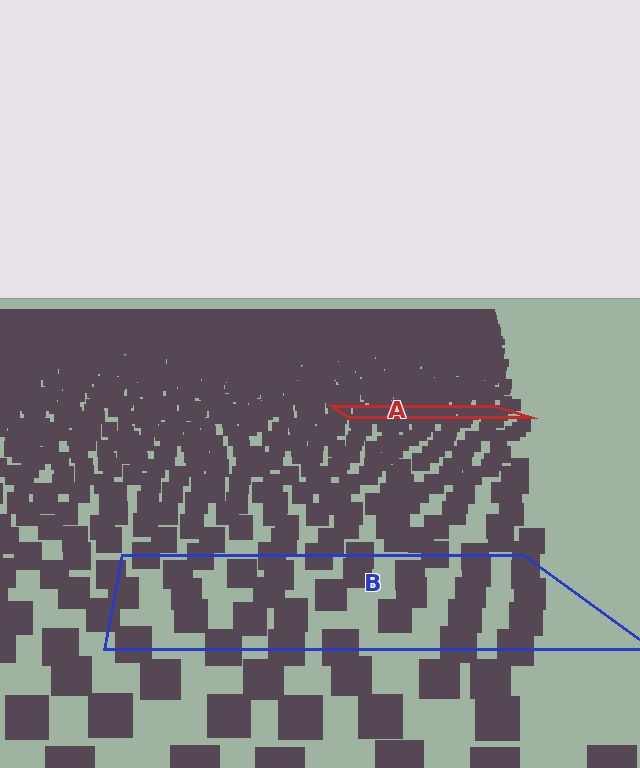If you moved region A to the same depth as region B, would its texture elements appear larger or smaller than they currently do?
They would appear larger. At a closer depth, the same texture elements are projected at a bigger on-screen size.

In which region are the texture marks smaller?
The texture marks are smaller in region A, because it is farther away.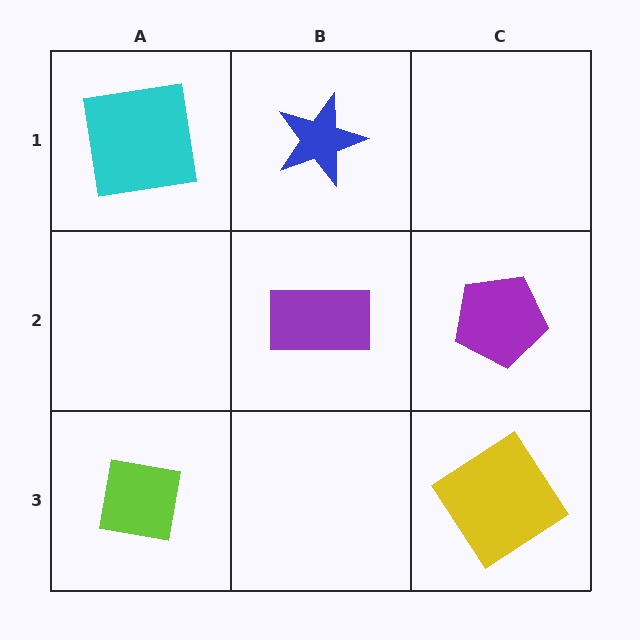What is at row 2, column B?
A purple rectangle.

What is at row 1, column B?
A blue star.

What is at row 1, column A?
A cyan square.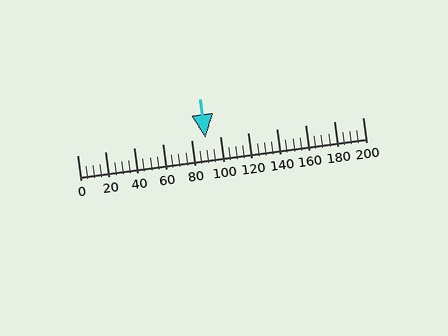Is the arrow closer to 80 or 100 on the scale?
The arrow is closer to 100.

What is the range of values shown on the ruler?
The ruler shows values from 0 to 200.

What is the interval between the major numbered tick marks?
The major tick marks are spaced 20 units apart.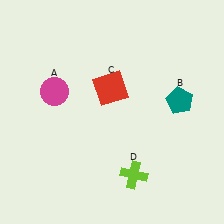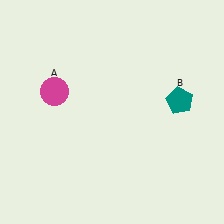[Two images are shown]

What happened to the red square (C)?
The red square (C) was removed in Image 2. It was in the top-left area of Image 1.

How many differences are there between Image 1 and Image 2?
There are 2 differences between the two images.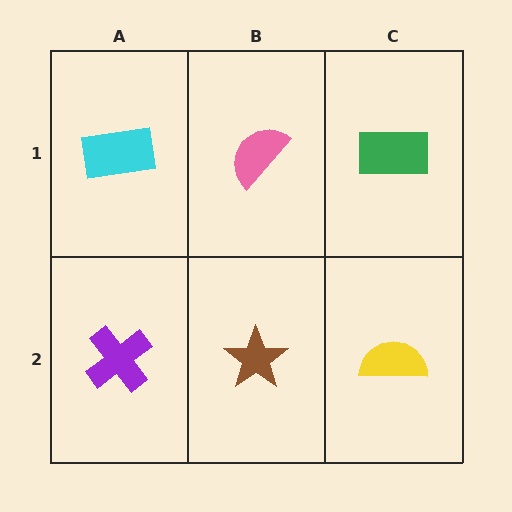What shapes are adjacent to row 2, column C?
A green rectangle (row 1, column C), a brown star (row 2, column B).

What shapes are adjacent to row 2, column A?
A cyan rectangle (row 1, column A), a brown star (row 2, column B).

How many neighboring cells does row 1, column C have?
2.